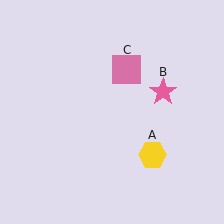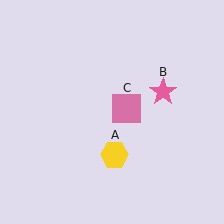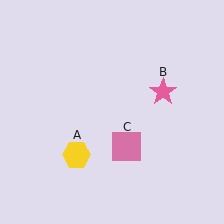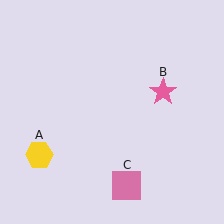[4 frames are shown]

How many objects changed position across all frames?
2 objects changed position: yellow hexagon (object A), pink square (object C).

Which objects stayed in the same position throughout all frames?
Pink star (object B) remained stationary.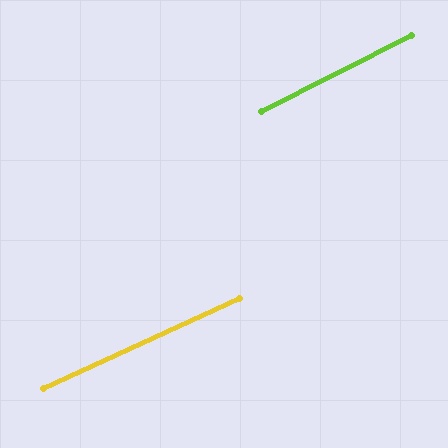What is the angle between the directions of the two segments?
Approximately 2 degrees.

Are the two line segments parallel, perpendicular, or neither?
Parallel — their directions differ by only 2.0°.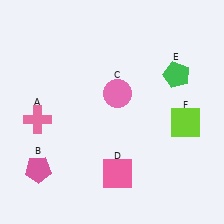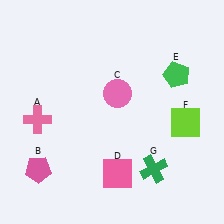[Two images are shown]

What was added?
A green cross (G) was added in Image 2.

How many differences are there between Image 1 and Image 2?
There is 1 difference between the two images.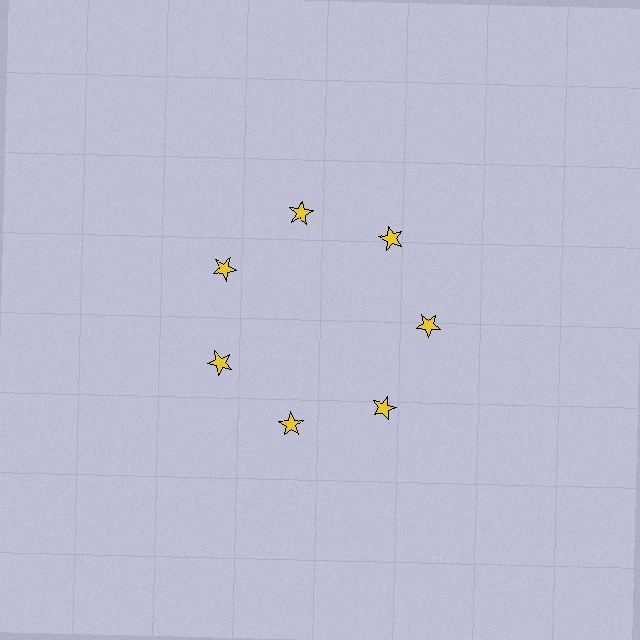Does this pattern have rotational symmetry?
Yes, this pattern has 7-fold rotational symmetry. It looks the same after rotating 51 degrees around the center.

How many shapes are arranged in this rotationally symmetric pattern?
There are 7 shapes, arranged in 7 groups of 1.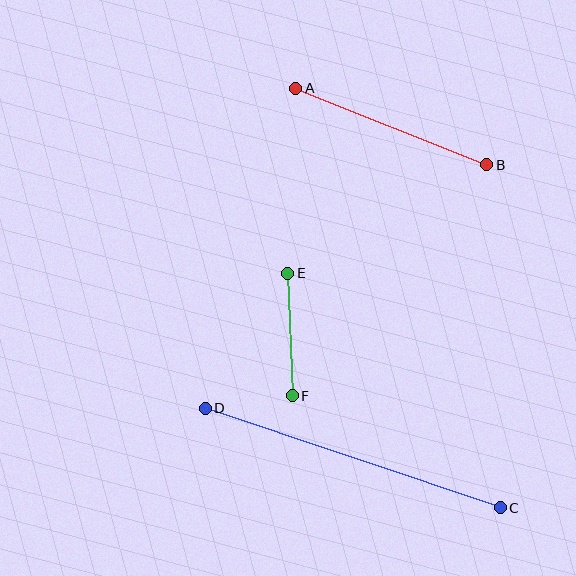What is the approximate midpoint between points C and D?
The midpoint is at approximately (353, 458) pixels.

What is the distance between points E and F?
The distance is approximately 122 pixels.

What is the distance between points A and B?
The distance is approximately 206 pixels.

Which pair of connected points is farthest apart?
Points C and D are farthest apart.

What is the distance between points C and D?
The distance is approximately 311 pixels.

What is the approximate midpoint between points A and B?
The midpoint is at approximately (391, 127) pixels.